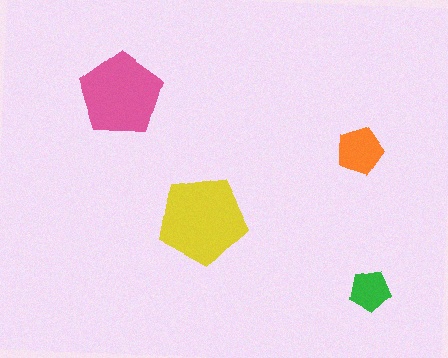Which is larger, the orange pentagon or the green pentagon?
The orange one.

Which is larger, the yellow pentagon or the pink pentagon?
The yellow one.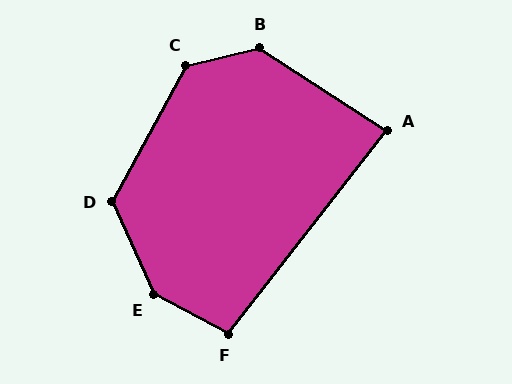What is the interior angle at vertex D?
Approximately 127 degrees (obtuse).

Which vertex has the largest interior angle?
E, at approximately 142 degrees.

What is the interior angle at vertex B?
Approximately 133 degrees (obtuse).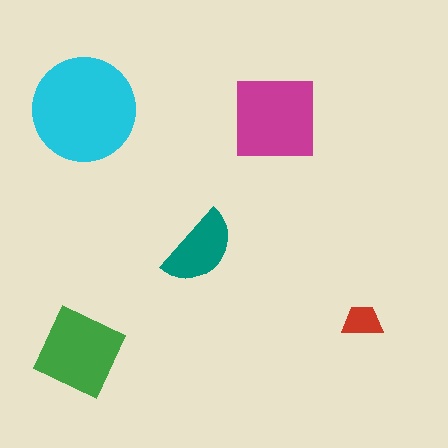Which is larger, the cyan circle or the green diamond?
The cyan circle.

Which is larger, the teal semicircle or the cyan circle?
The cyan circle.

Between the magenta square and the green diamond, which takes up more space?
The magenta square.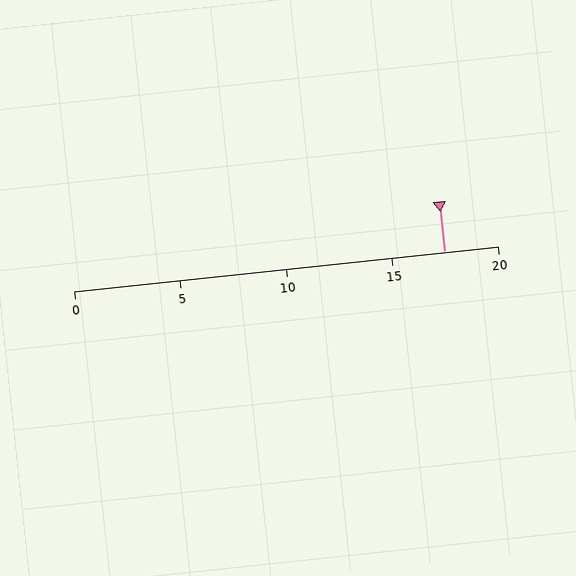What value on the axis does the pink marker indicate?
The marker indicates approximately 17.5.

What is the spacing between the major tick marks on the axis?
The major ticks are spaced 5 apart.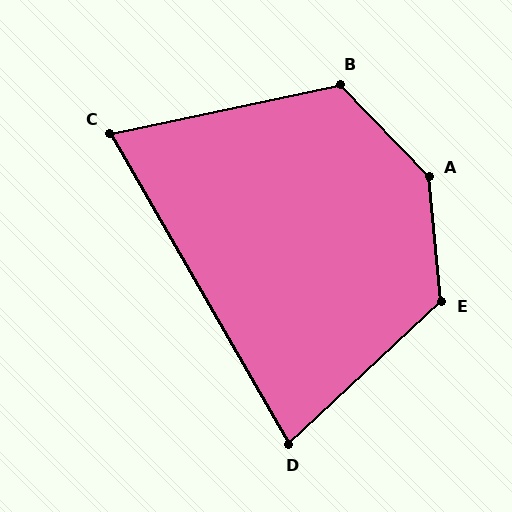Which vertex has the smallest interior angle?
C, at approximately 72 degrees.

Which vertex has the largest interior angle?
A, at approximately 141 degrees.